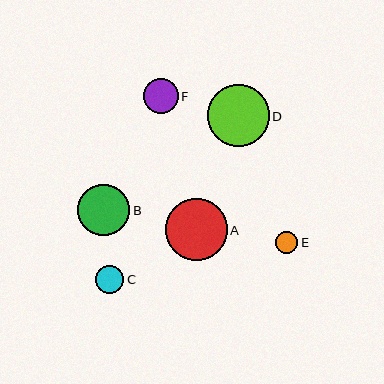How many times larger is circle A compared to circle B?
Circle A is approximately 1.2 times the size of circle B.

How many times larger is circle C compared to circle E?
Circle C is approximately 1.2 times the size of circle E.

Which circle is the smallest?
Circle E is the smallest with a size of approximately 23 pixels.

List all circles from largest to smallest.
From largest to smallest: A, D, B, F, C, E.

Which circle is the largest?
Circle A is the largest with a size of approximately 62 pixels.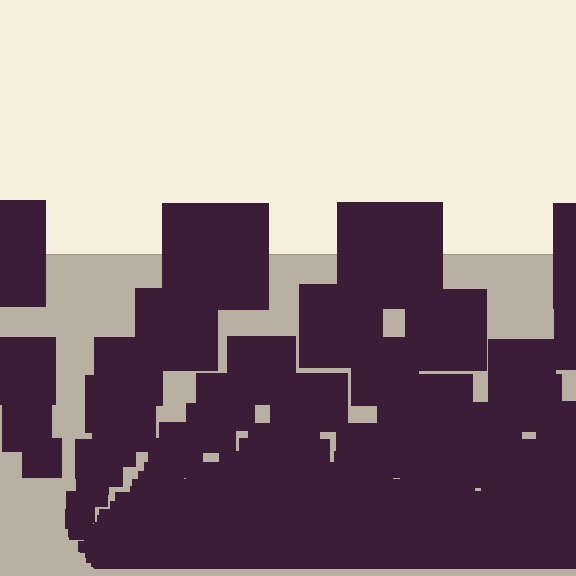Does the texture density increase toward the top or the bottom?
Density increases toward the bottom.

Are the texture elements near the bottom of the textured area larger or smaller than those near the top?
Smaller. The gradient is inverted — elements near the bottom are smaller and denser.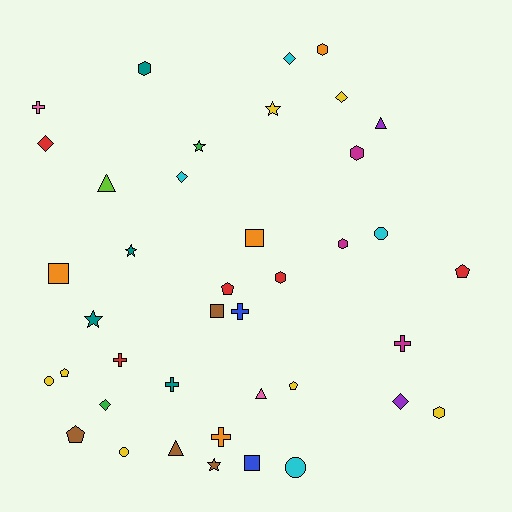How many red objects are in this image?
There are 5 red objects.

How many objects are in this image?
There are 40 objects.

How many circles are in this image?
There are 4 circles.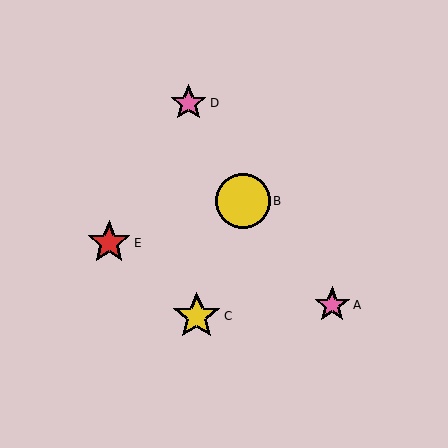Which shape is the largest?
The yellow circle (labeled B) is the largest.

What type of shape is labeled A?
Shape A is a pink star.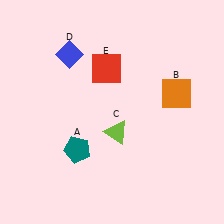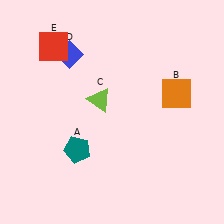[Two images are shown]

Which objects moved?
The objects that moved are: the lime triangle (C), the red square (E).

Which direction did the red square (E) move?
The red square (E) moved left.